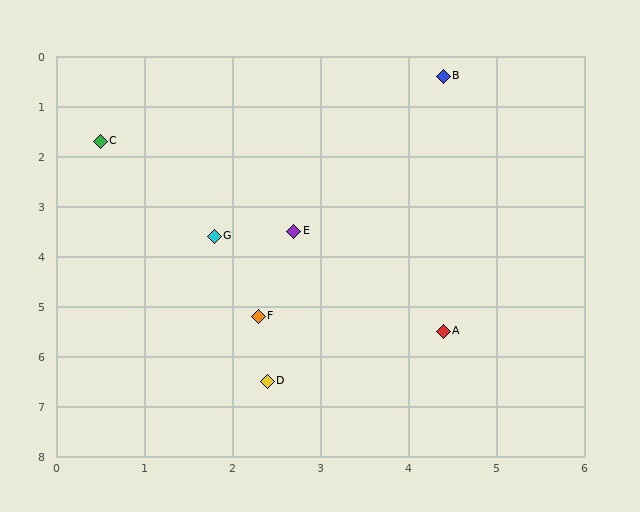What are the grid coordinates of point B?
Point B is at approximately (4.4, 0.4).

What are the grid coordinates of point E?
Point E is at approximately (2.7, 3.5).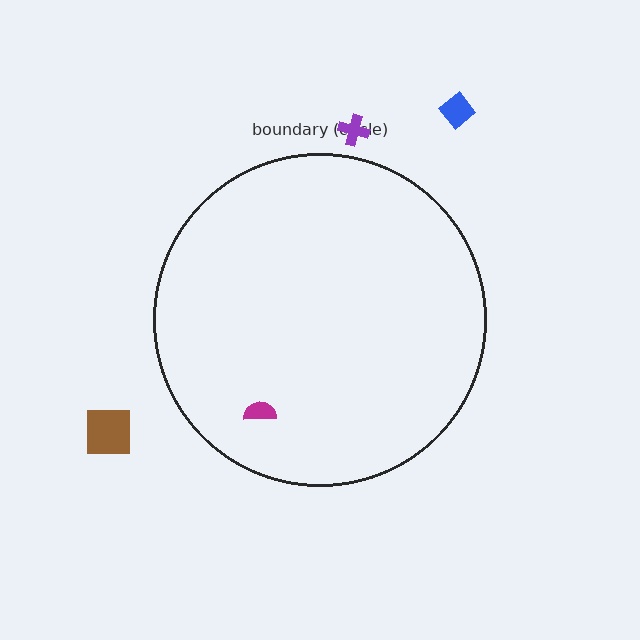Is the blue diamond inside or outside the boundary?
Outside.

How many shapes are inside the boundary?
1 inside, 3 outside.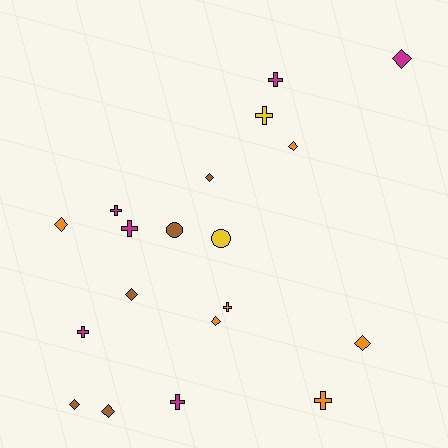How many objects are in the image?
There are 19 objects.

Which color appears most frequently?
Magenta, with 6 objects.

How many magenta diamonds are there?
There is 1 magenta diamond.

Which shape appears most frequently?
Diamond, with 9 objects.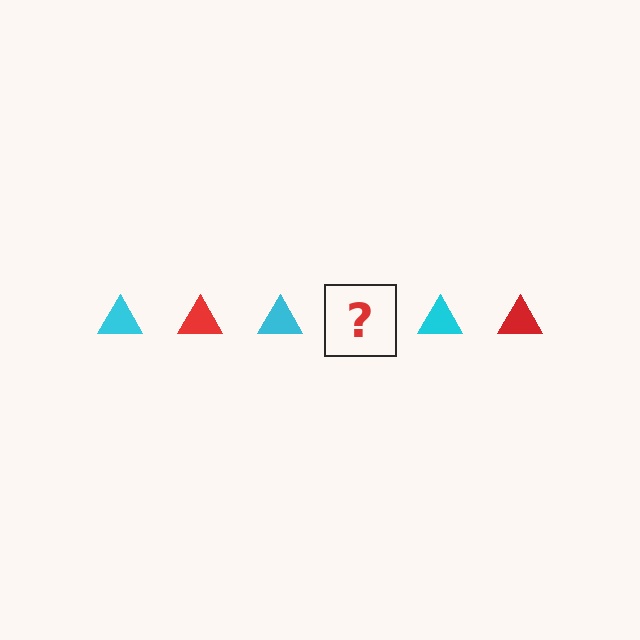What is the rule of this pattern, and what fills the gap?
The rule is that the pattern cycles through cyan, red triangles. The gap should be filled with a red triangle.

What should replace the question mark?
The question mark should be replaced with a red triangle.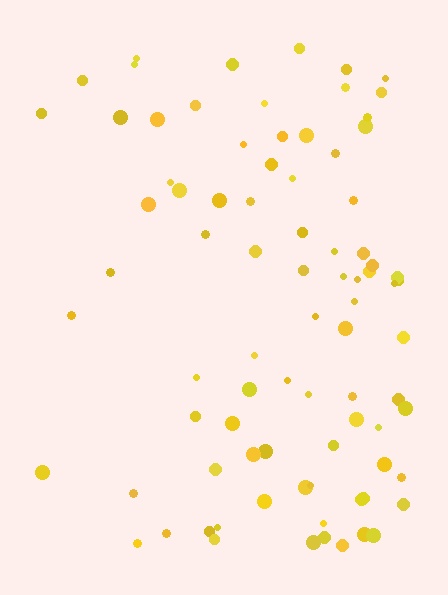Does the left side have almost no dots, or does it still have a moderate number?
Still a moderate number, just noticeably fewer than the right.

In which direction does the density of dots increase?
From left to right, with the right side densest.